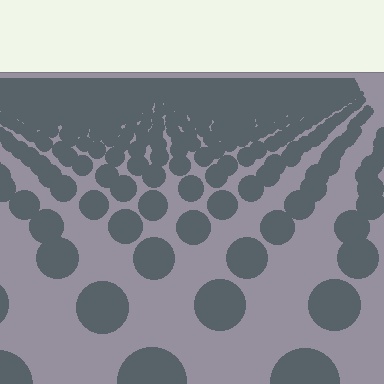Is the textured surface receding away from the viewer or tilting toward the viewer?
The surface is receding away from the viewer. Texture elements get smaller and denser toward the top.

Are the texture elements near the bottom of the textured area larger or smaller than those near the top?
Larger. Near the bottom, elements are closer to the viewer and appear at a bigger on-screen size.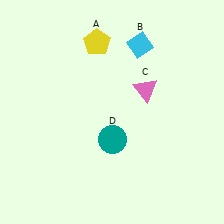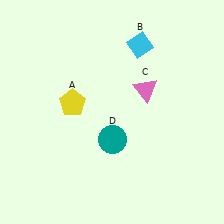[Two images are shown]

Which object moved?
The yellow pentagon (A) moved down.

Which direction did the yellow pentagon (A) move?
The yellow pentagon (A) moved down.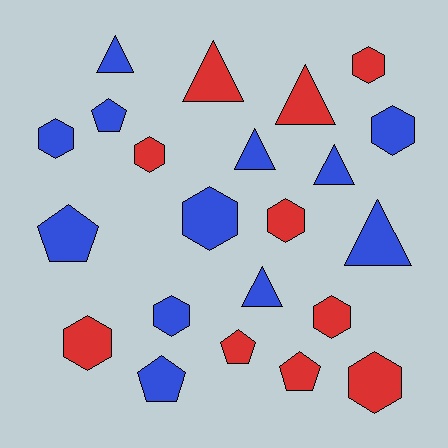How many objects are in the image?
There are 22 objects.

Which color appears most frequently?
Blue, with 12 objects.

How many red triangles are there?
There are 2 red triangles.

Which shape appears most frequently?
Hexagon, with 10 objects.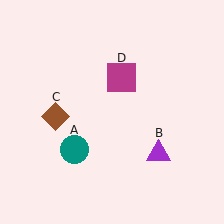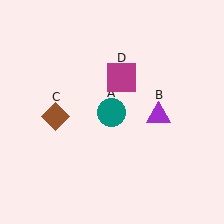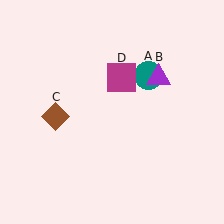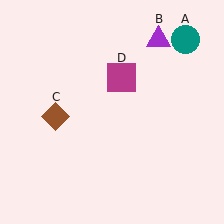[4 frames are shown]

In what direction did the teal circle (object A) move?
The teal circle (object A) moved up and to the right.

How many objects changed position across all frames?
2 objects changed position: teal circle (object A), purple triangle (object B).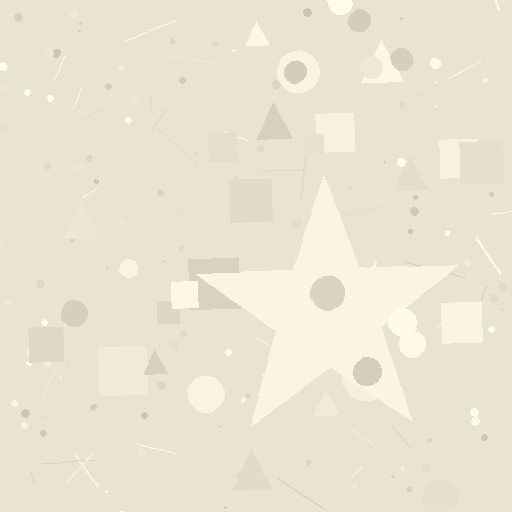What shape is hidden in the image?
A star is hidden in the image.